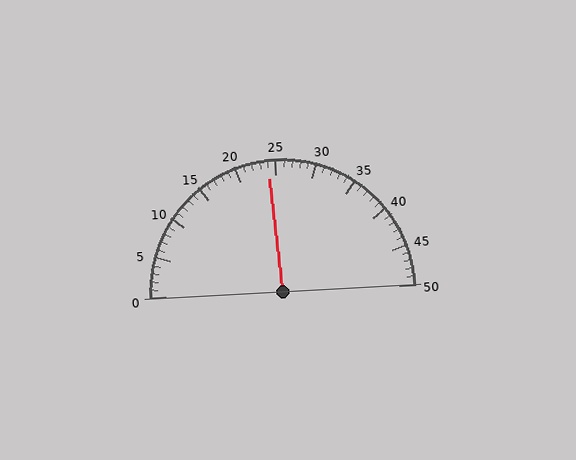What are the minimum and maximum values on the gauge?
The gauge ranges from 0 to 50.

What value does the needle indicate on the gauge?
The needle indicates approximately 24.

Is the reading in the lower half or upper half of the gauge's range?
The reading is in the lower half of the range (0 to 50).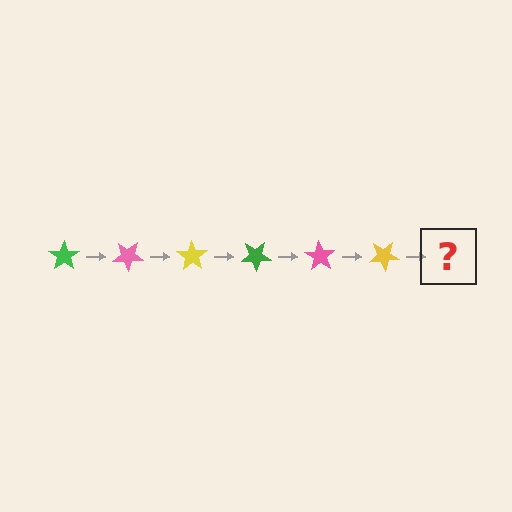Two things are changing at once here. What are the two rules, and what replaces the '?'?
The two rules are that it rotates 35 degrees each step and the color cycles through green, pink, and yellow. The '?' should be a green star, rotated 210 degrees from the start.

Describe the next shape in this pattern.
It should be a green star, rotated 210 degrees from the start.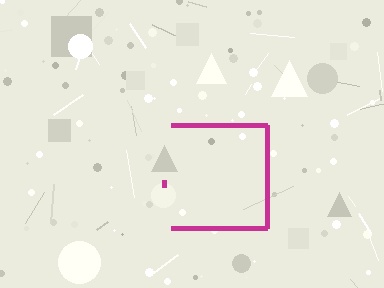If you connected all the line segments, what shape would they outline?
They would outline a square.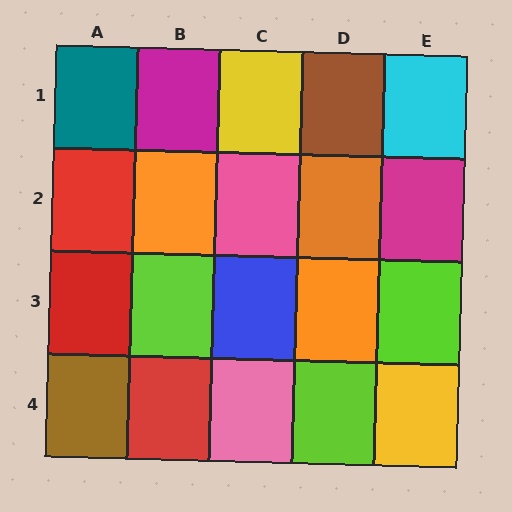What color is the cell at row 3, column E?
Lime.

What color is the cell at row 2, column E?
Magenta.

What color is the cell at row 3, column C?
Blue.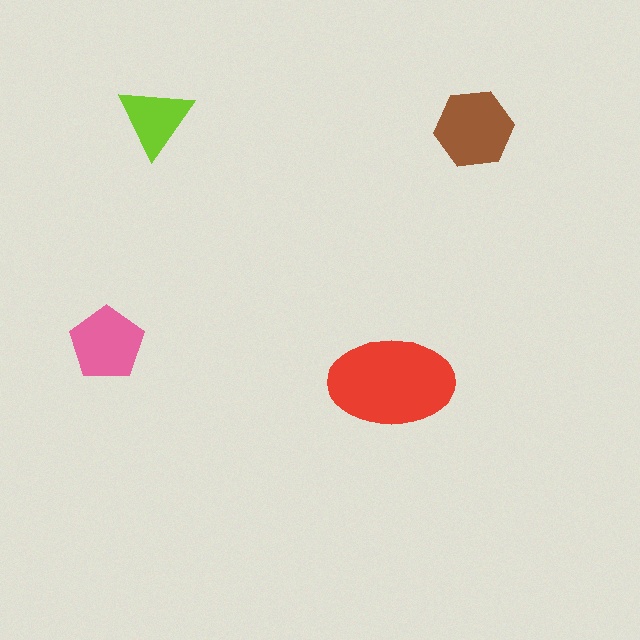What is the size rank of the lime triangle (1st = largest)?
4th.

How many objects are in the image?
There are 4 objects in the image.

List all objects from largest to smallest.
The red ellipse, the brown hexagon, the pink pentagon, the lime triangle.